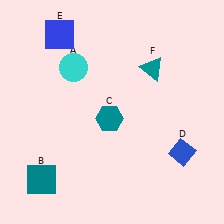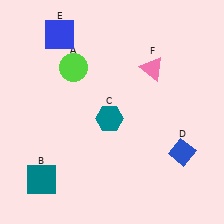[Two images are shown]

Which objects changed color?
A changed from cyan to lime. F changed from teal to pink.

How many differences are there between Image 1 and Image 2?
There are 2 differences between the two images.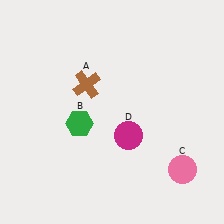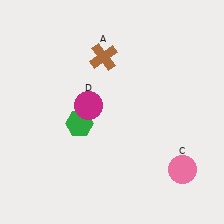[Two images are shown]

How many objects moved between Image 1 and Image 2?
2 objects moved between the two images.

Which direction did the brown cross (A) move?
The brown cross (A) moved up.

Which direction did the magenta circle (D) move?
The magenta circle (D) moved left.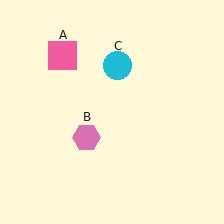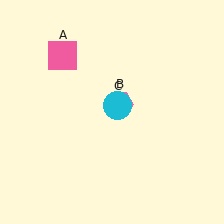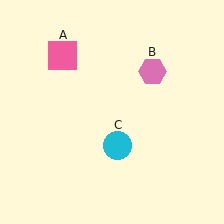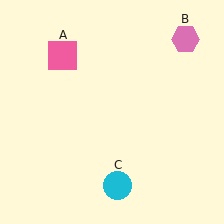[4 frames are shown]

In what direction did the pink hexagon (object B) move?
The pink hexagon (object B) moved up and to the right.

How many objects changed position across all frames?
2 objects changed position: pink hexagon (object B), cyan circle (object C).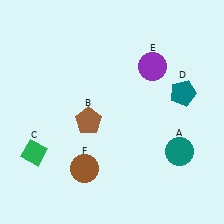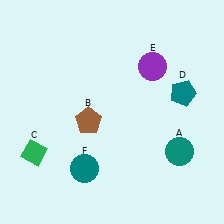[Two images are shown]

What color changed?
The circle (F) changed from brown in Image 1 to teal in Image 2.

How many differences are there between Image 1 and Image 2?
There is 1 difference between the two images.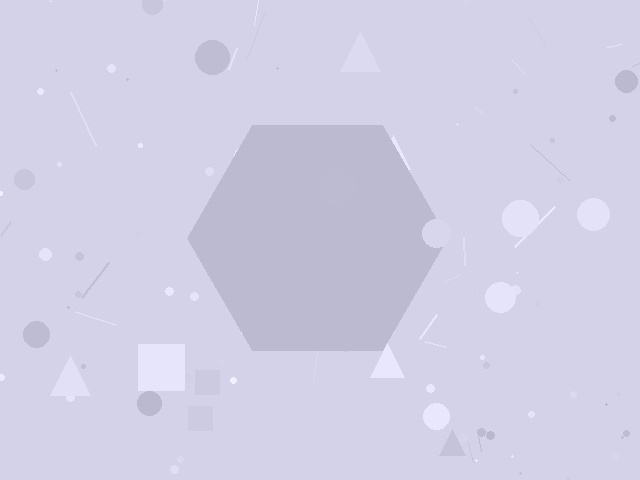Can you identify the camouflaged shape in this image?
The camouflaged shape is a hexagon.